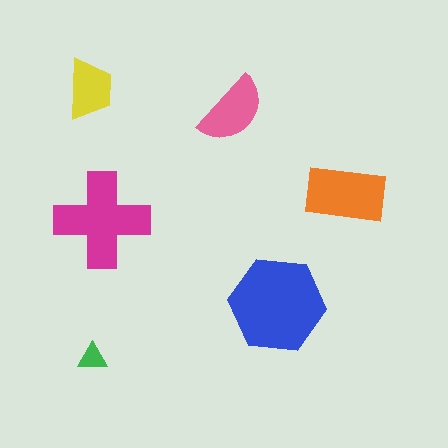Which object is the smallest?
The green triangle.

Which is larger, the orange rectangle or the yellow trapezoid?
The orange rectangle.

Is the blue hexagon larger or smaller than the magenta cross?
Larger.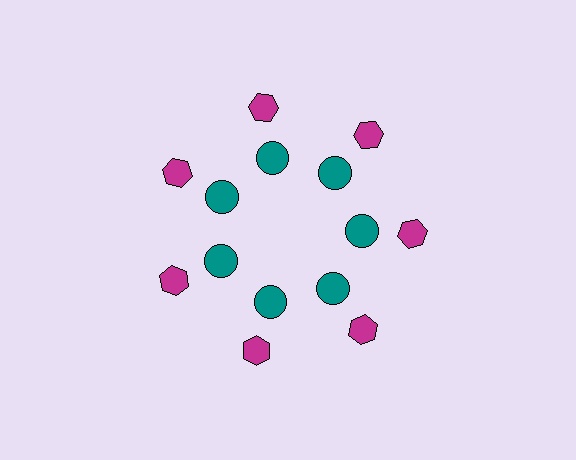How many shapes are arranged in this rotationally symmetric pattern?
There are 14 shapes, arranged in 7 groups of 2.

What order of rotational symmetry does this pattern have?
This pattern has 7-fold rotational symmetry.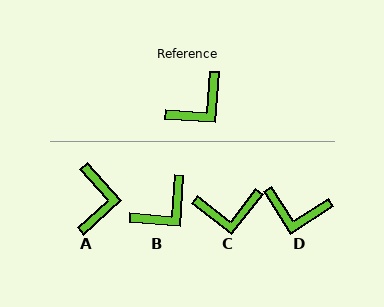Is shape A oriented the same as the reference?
No, it is off by about 47 degrees.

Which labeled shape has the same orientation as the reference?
B.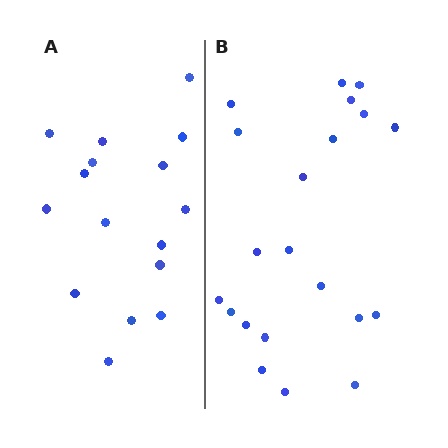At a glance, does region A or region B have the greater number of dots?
Region B (the right region) has more dots.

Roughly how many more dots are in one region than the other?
Region B has about 5 more dots than region A.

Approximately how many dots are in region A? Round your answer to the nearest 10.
About 20 dots. (The exact count is 16, which rounds to 20.)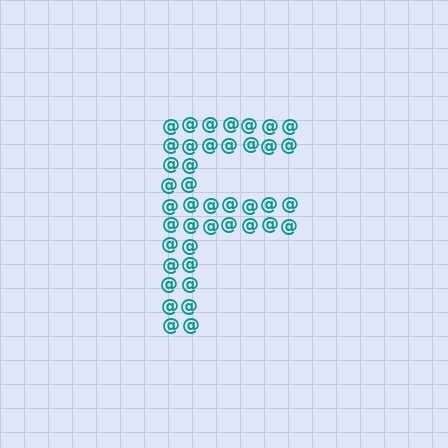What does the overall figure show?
The overall figure shows the letter F.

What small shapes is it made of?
It is made of small at signs.